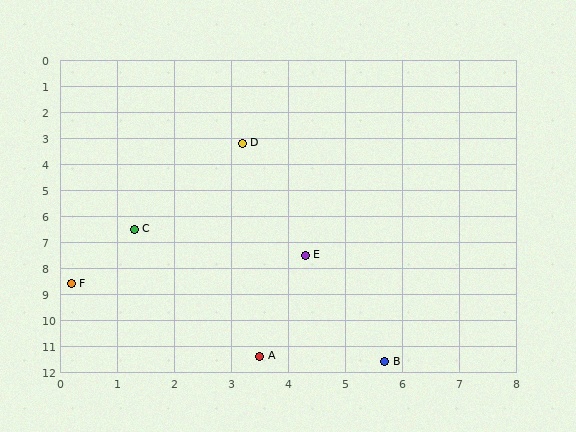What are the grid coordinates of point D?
Point D is at approximately (3.2, 3.2).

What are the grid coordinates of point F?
Point F is at approximately (0.2, 8.6).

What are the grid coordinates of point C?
Point C is at approximately (1.3, 6.5).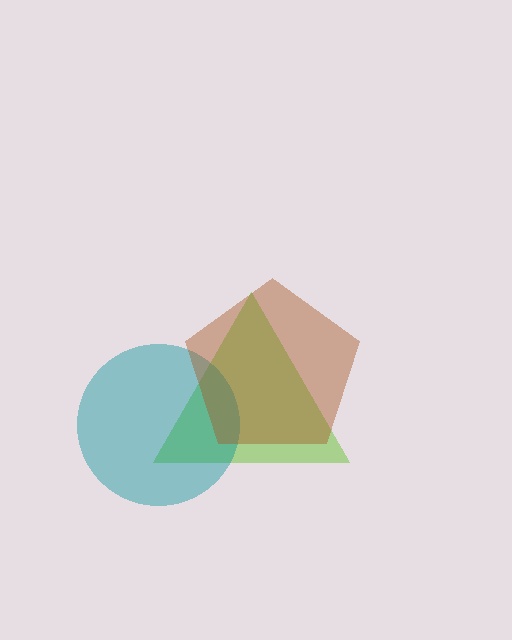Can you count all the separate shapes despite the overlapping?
Yes, there are 3 separate shapes.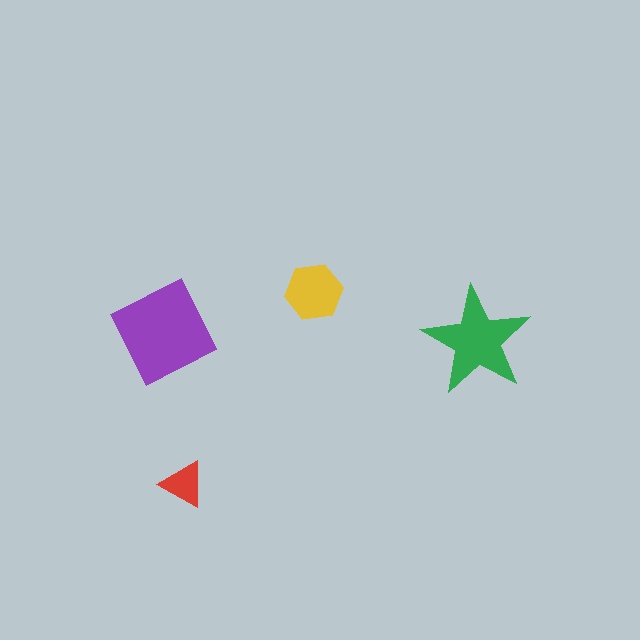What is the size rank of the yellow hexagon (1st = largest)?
3rd.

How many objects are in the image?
There are 4 objects in the image.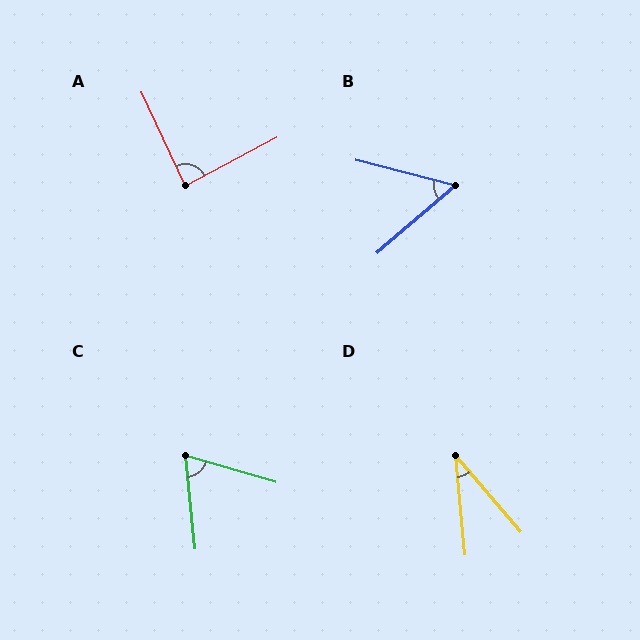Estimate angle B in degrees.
Approximately 55 degrees.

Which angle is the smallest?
D, at approximately 35 degrees.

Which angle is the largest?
A, at approximately 87 degrees.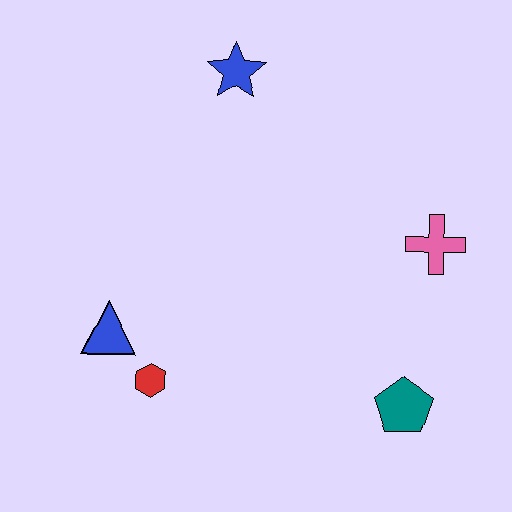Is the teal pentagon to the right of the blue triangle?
Yes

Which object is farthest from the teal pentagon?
The blue star is farthest from the teal pentagon.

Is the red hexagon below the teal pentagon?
No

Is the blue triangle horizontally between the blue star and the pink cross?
No